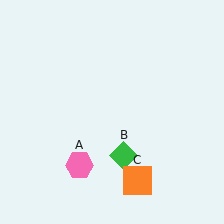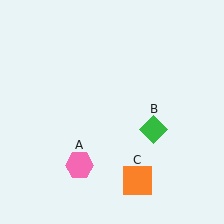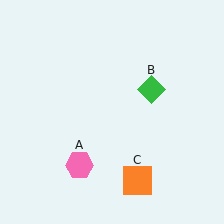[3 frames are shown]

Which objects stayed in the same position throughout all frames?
Pink hexagon (object A) and orange square (object C) remained stationary.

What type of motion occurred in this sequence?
The green diamond (object B) rotated counterclockwise around the center of the scene.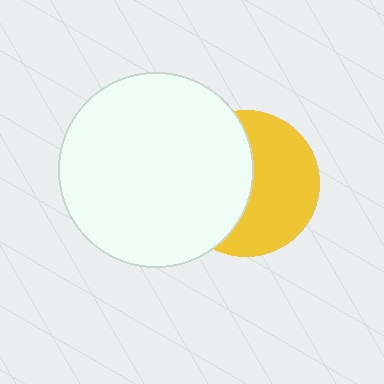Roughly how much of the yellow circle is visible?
About half of it is visible (roughly 53%).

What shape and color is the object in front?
The object in front is a white circle.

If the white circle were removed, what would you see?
You would see the complete yellow circle.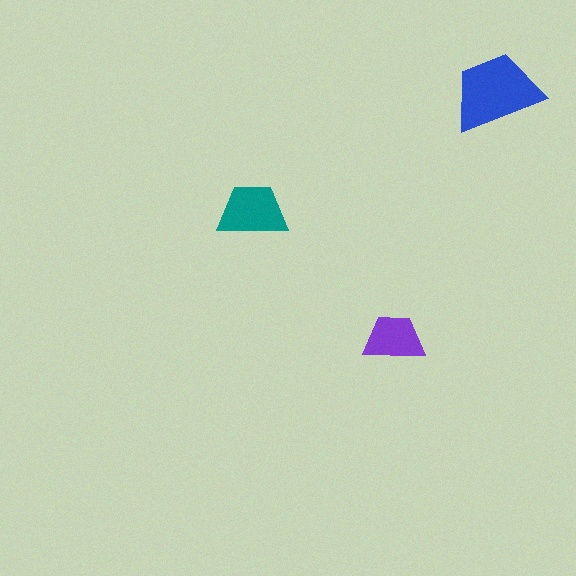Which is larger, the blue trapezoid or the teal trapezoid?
The blue one.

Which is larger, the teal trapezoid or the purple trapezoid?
The teal one.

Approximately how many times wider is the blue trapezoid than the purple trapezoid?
About 1.5 times wider.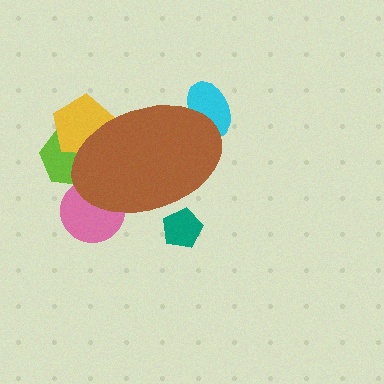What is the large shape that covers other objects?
A brown ellipse.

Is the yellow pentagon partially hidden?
Yes, the yellow pentagon is partially hidden behind the brown ellipse.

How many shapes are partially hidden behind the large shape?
5 shapes are partially hidden.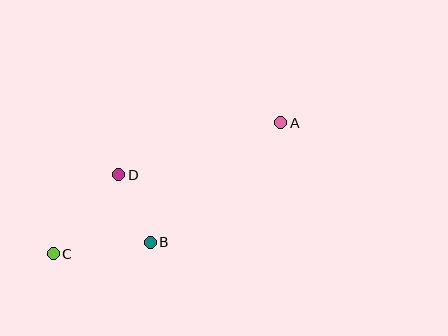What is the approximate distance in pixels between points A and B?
The distance between A and B is approximately 177 pixels.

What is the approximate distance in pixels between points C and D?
The distance between C and D is approximately 103 pixels.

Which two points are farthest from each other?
Points A and C are farthest from each other.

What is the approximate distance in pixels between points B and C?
The distance between B and C is approximately 98 pixels.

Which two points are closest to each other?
Points B and D are closest to each other.